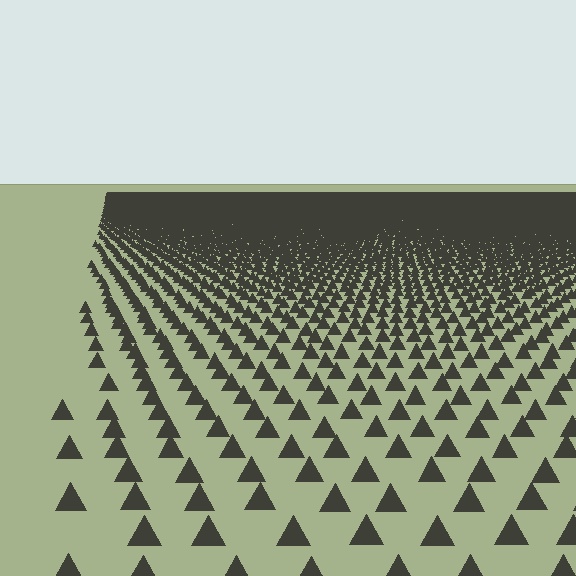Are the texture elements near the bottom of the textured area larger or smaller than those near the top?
Larger. Near the bottom, elements are closer to the viewer and appear at a bigger on-screen size.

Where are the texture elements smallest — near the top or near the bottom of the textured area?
Near the top.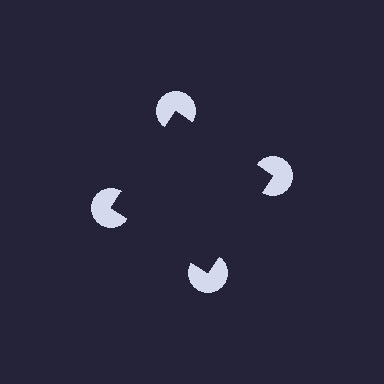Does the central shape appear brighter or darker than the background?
It typically appears slightly darker than the background, even though no actual brightness change is drawn.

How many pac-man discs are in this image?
There are 4 — one at each vertex of the illusory square.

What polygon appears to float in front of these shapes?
An illusory square — its edges are inferred from the aligned wedge cuts in the pac-man discs, not physically drawn.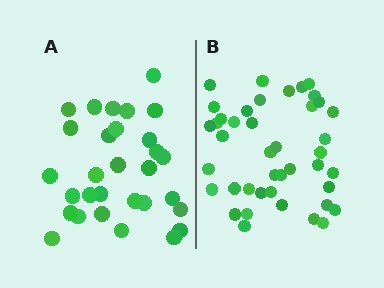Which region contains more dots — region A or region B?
Region B (the right region) has more dots.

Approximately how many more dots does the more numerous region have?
Region B has roughly 12 or so more dots than region A.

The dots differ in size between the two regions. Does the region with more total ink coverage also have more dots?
No. Region A has more total ink coverage because its dots are larger, but region B actually contains more individual dots. Total area can be misleading — the number of items is what matters here.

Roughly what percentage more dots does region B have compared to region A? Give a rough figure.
About 40% more.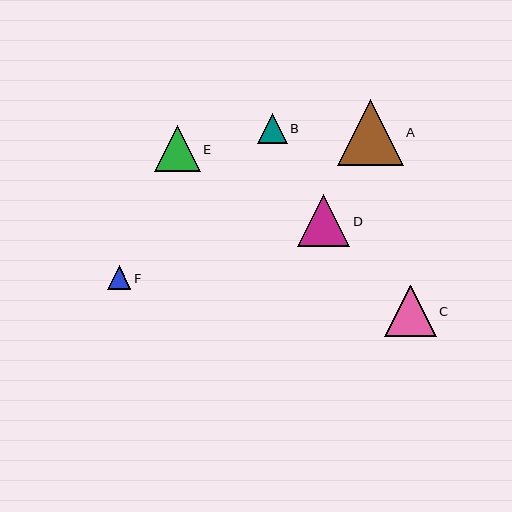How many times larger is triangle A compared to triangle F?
Triangle A is approximately 2.8 times the size of triangle F.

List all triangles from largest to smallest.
From largest to smallest: A, D, C, E, B, F.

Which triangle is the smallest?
Triangle F is the smallest with a size of approximately 23 pixels.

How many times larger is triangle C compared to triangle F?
Triangle C is approximately 2.2 times the size of triangle F.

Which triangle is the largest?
Triangle A is the largest with a size of approximately 66 pixels.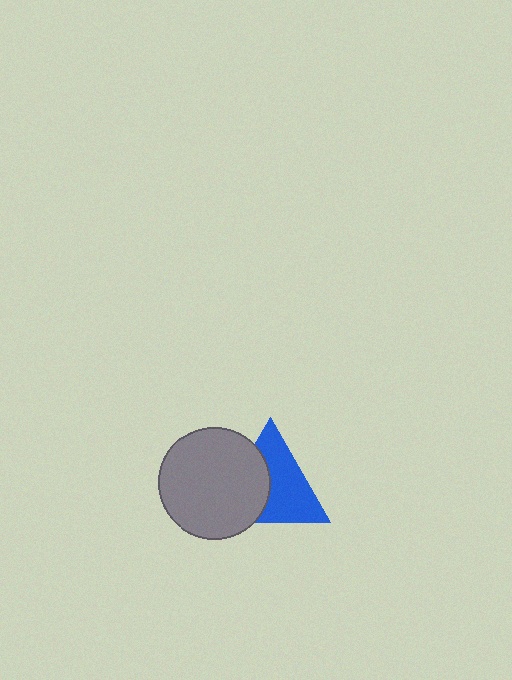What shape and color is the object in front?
The object in front is a gray circle.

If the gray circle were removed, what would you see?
You would see the complete blue triangle.